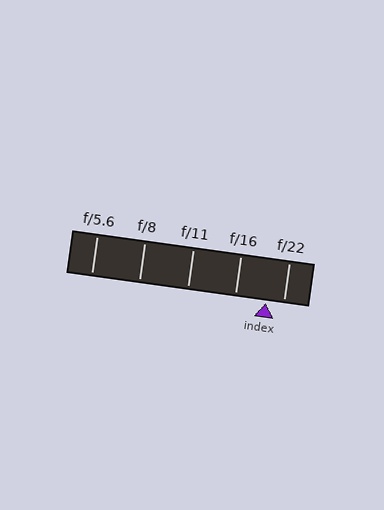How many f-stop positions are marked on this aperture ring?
There are 5 f-stop positions marked.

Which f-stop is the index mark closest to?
The index mark is closest to f/22.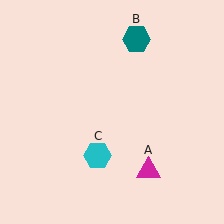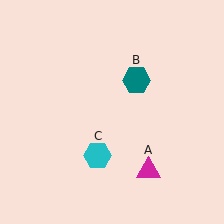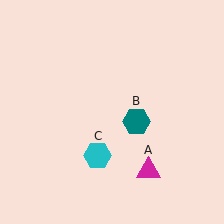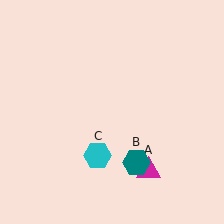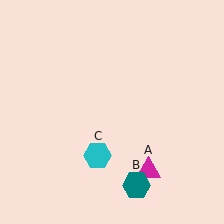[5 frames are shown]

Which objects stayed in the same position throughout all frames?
Magenta triangle (object A) and cyan hexagon (object C) remained stationary.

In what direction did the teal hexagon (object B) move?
The teal hexagon (object B) moved down.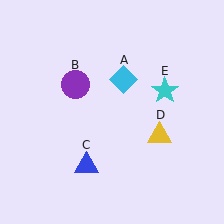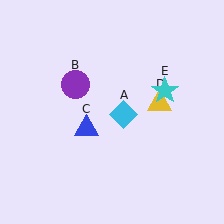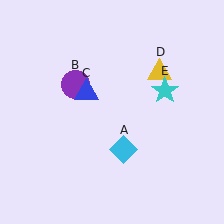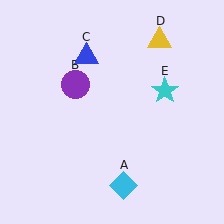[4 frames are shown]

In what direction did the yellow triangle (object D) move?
The yellow triangle (object D) moved up.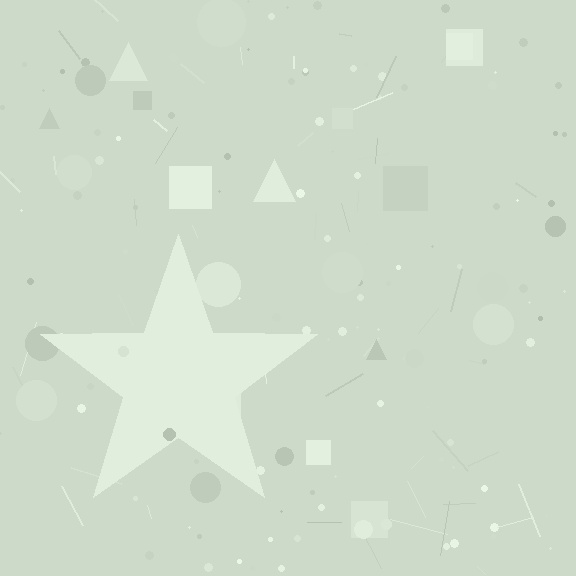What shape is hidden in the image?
A star is hidden in the image.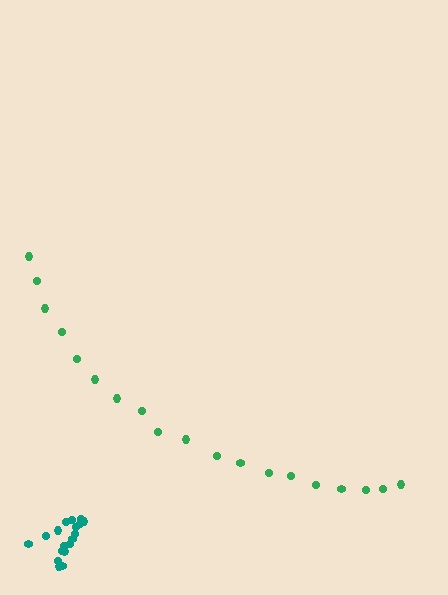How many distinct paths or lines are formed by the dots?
There are 2 distinct paths.